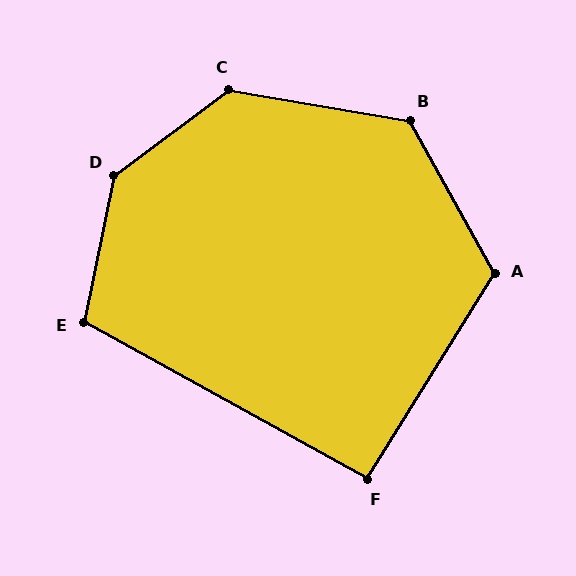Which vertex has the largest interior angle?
D, at approximately 139 degrees.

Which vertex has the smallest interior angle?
F, at approximately 93 degrees.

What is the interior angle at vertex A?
Approximately 119 degrees (obtuse).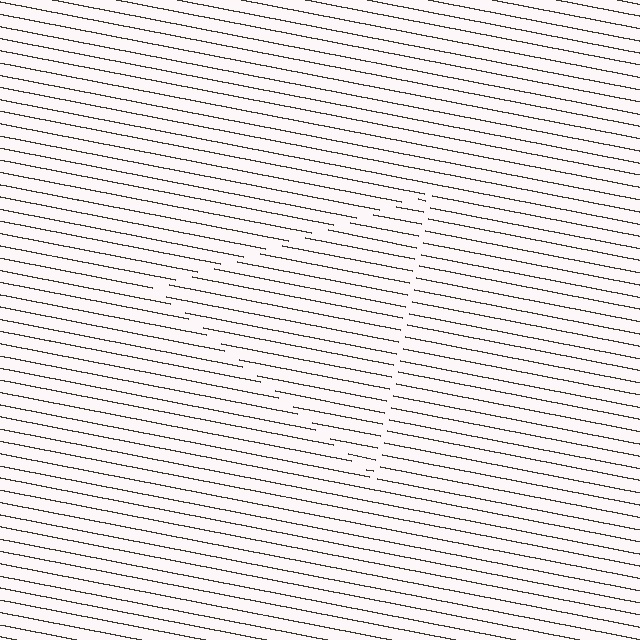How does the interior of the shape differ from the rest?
The interior of the shape contains the same grating, shifted by half a period — the contour is defined by the phase discontinuity where line-ends from the inner and outer gratings abut.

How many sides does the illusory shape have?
3 sides — the line-ends trace a triangle.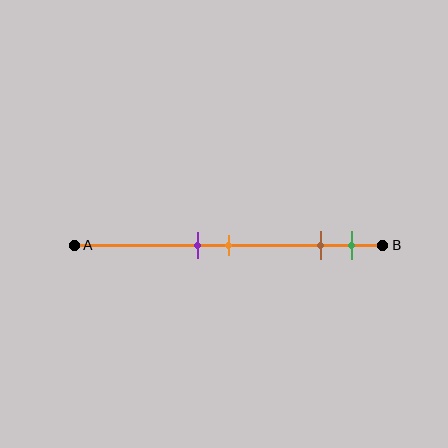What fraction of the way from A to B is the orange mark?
The orange mark is approximately 50% (0.5) of the way from A to B.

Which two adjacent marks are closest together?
The purple and orange marks are the closest adjacent pair.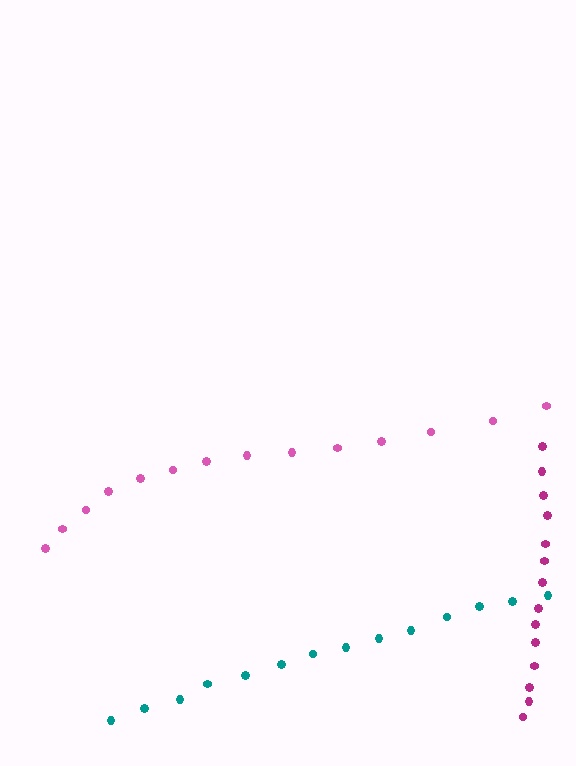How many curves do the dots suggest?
There are 3 distinct paths.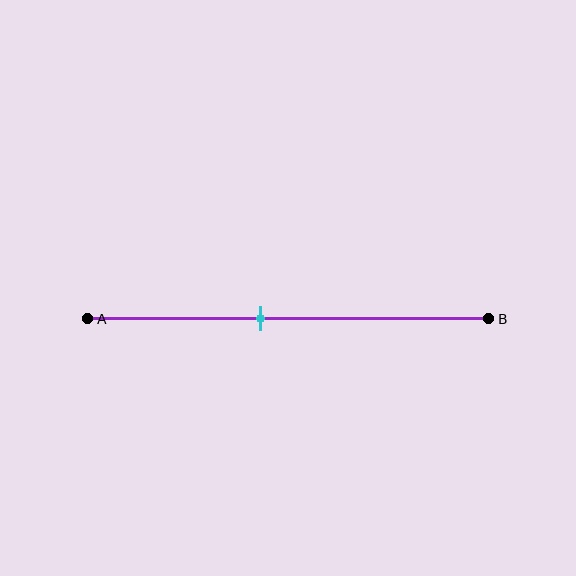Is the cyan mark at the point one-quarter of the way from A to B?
No, the mark is at about 45% from A, not at the 25% one-quarter point.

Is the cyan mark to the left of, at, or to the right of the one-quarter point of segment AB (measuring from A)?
The cyan mark is to the right of the one-quarter point of segment AB.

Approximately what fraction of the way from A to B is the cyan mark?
The cyan mark is approximately 45% of the way from A to B.